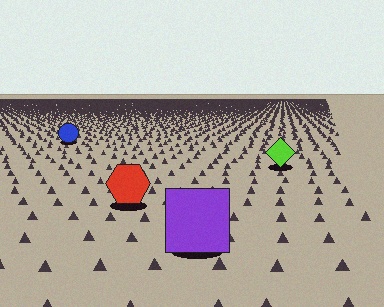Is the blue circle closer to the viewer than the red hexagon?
No. The red hexagon is closer — you can tell from the texture gradient: the ground texture is coarser near it.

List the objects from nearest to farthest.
From nearest to farthest: the purple square, the red hexagon, the lime diamond, the blue circle.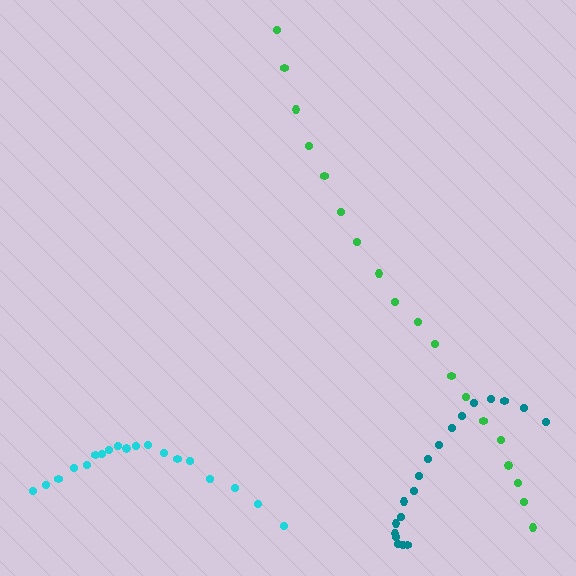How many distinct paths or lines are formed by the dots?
There are 3 distinct paths.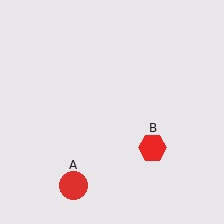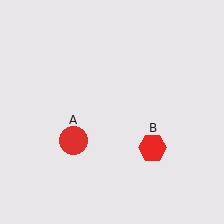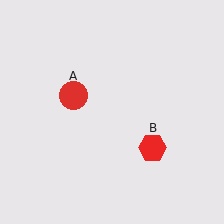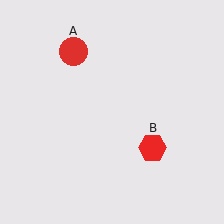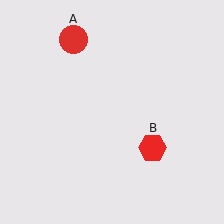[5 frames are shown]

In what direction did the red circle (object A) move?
The red circle (object A) moved up.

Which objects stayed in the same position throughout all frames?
Red hexagon (object B) remained stationary.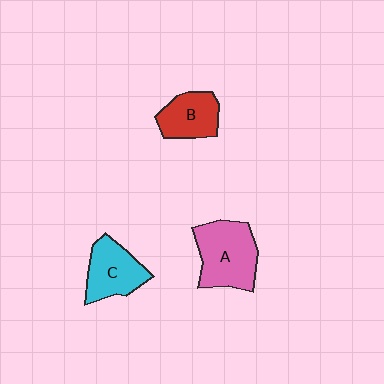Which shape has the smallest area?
Shape B (red).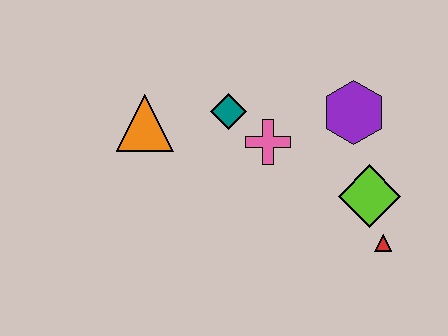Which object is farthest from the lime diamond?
The orange triangle is farthest from the lime diamond.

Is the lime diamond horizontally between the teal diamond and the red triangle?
Yes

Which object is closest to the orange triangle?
The teal diamond is closest to the orange triangle.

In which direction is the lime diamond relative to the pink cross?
The lime diamond is to the right of the pink cross.